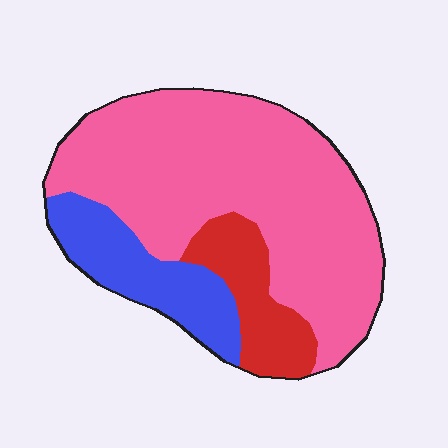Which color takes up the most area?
Pink, at roughly 65%.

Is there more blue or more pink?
Pink.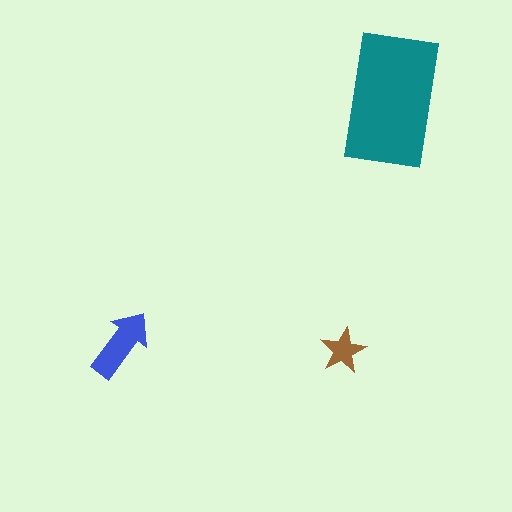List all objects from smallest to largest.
The brown star, the blue arrow, the teal rectangle.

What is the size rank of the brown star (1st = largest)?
3rd.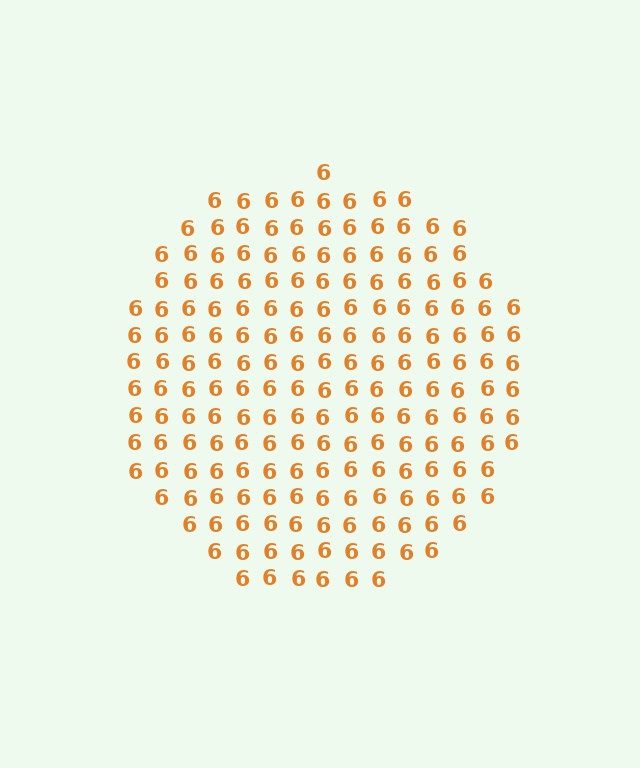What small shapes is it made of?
It is made of small digit 6's.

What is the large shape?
The large shape is a circle.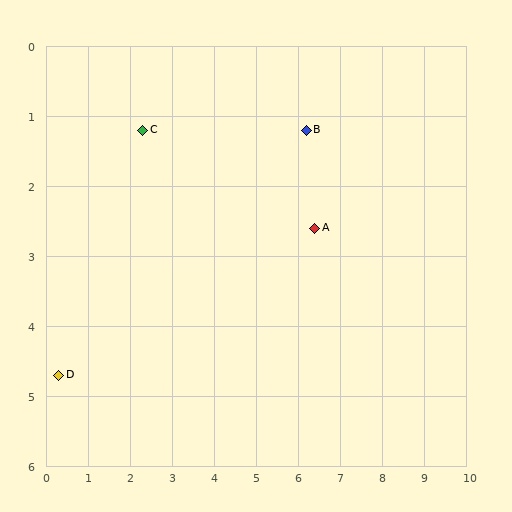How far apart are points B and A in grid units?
Points B and A are about 1.4 grid units apart.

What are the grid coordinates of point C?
Point C is at approximately (2.3, 1.2).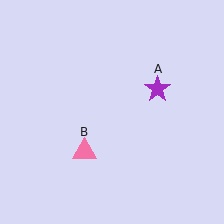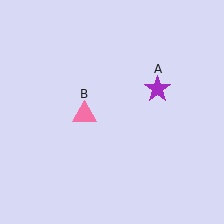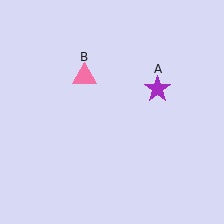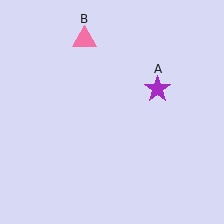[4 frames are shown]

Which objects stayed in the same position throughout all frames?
Purple star (object A) remained stationary.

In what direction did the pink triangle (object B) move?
The pink triangle (object B) moved up.